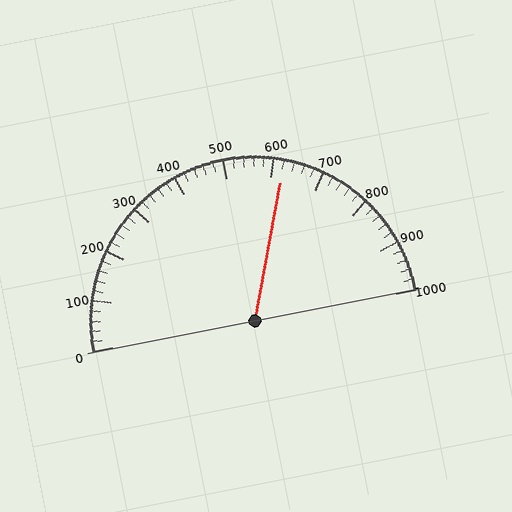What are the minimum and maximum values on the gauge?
The gauge ranges from 0 to 1000.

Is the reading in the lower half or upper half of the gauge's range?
The reading is in the upper half of the range (0 to 1000).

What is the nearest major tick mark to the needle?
The nearest major tick mark is 600.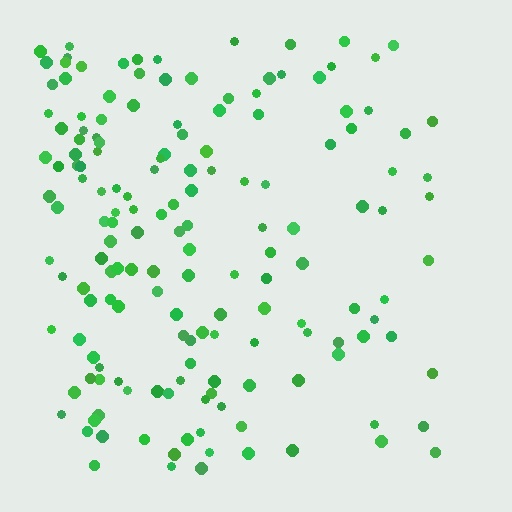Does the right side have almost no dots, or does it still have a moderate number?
Still a moderate number, just noticeably fewer than the left.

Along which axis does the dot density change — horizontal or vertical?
Horizontal.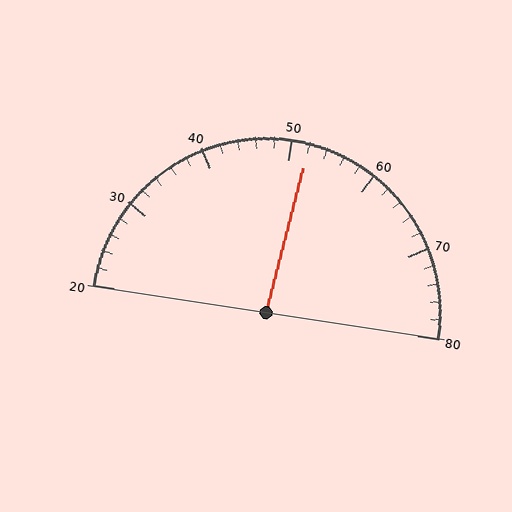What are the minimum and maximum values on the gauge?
The gauge ranges from 20 to 80.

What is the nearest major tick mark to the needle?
The nearest major tick mark is 50.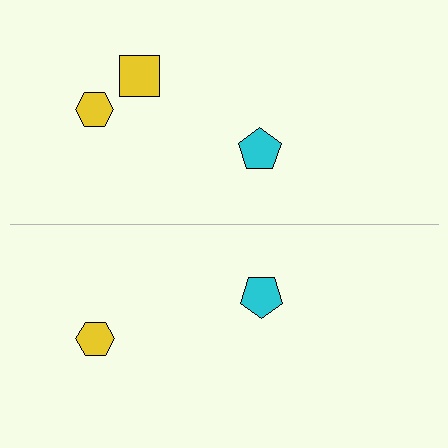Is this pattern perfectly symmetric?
No, the pattern is not perfectly symmetric. A yellow square is missing from the bottom side.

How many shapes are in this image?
There are 5 shapes in this image.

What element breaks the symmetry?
A yellow square is missing from the bottom side.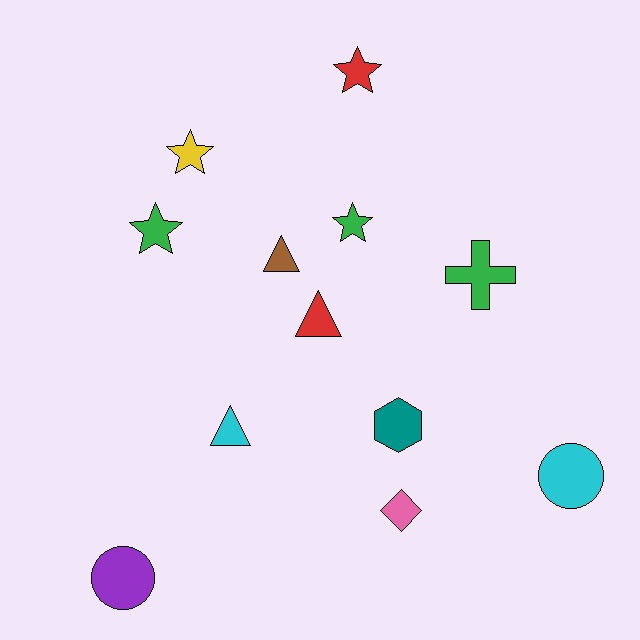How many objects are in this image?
There are 12 objects.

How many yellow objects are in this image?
There is 1 yellow object.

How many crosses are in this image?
There is 1 cross.